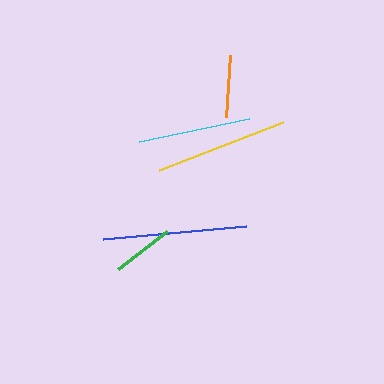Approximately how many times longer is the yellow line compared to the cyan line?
The yellow line is approximately 1.2 times the length of the cyan line.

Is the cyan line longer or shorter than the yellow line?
The yellow line is longer than the cyan line.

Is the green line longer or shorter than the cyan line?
The cyan line is longer than the green line.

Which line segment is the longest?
The blue line is the longest at approximately 143 pixels.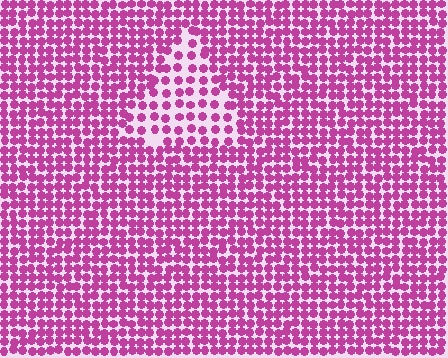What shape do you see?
I see a triangle.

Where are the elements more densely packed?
The elements are more densely packed outside the triangle boundary.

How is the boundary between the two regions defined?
The boundary is defined by a change in element density (approximately 1.8x ratio). All elements are the same color, size, and shape.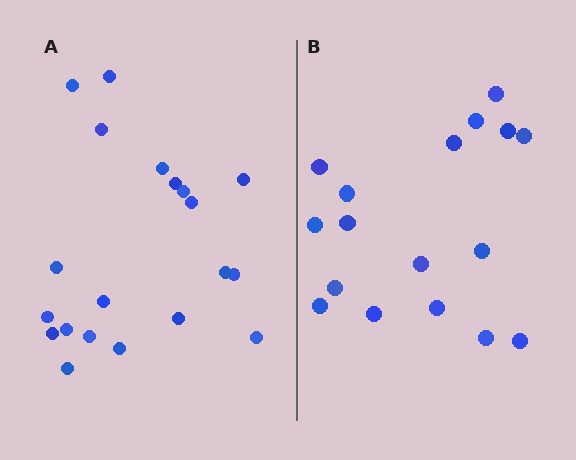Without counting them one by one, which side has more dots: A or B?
Region A (the left region) has more dots.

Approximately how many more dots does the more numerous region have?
Region A has just a few more — roughly 2 or 3 more dots than region B.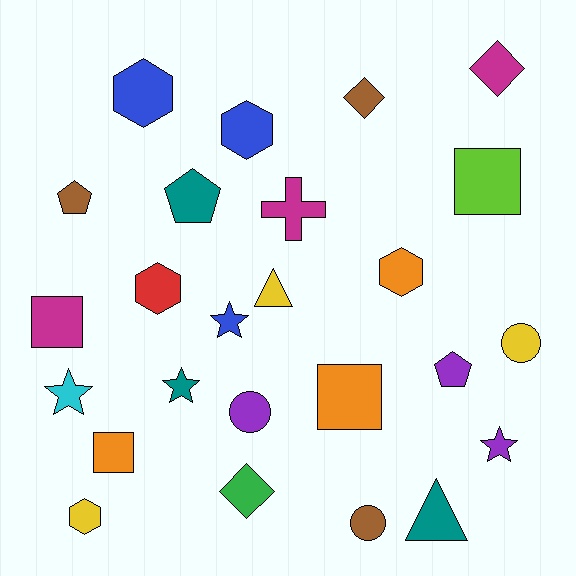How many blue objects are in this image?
There are 3 blue objects.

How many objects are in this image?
There are 25 objects.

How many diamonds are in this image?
There are 3 diamonds.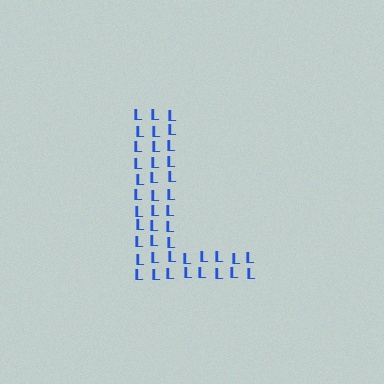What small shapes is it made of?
It is made of small letter L's.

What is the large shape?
The large shape is the letter L.